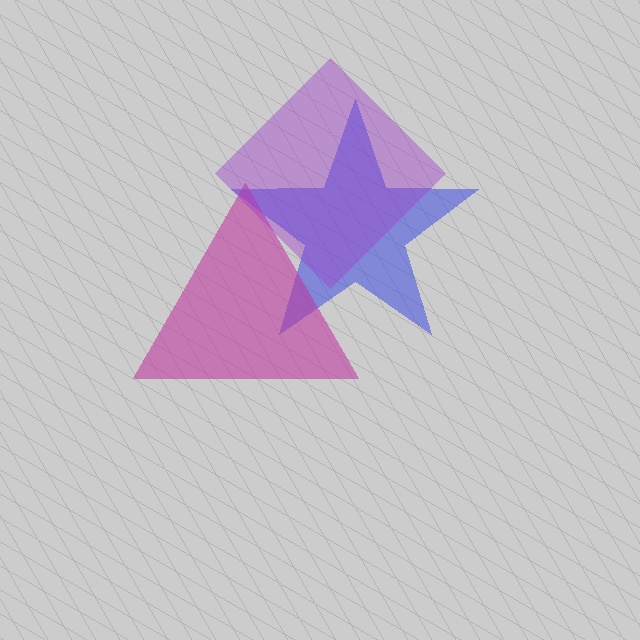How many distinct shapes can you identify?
There are 3 distinct shapes: a blue star, a magenta triangle, a purple diamond.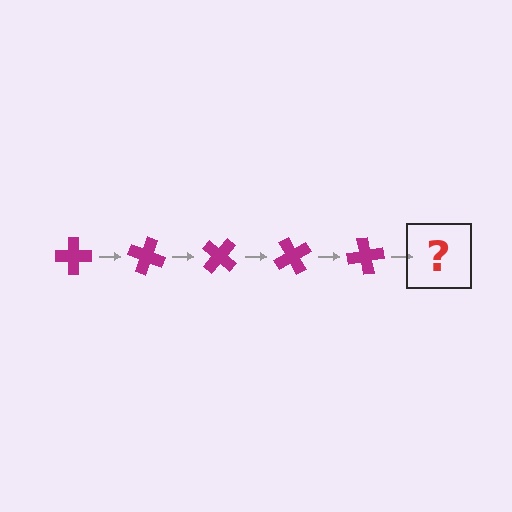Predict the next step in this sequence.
The next step is a magenta cross rotated 100 degrees.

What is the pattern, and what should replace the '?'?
The pattern is that the cross rotates 20 degrees each step. The '?' should be a magenta cross rotated 100 degrees.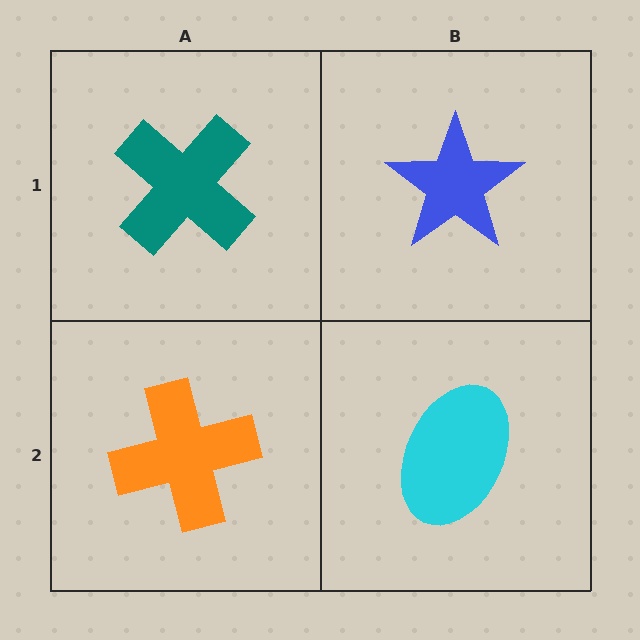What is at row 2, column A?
An orange cross.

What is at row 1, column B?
A blue star.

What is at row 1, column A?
A teal cross.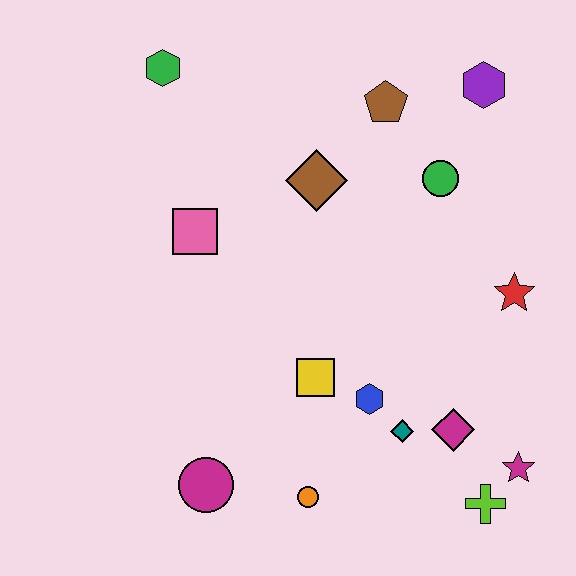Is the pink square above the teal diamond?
Yes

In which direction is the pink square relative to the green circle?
The pink square is to the left of the green circle.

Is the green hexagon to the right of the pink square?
No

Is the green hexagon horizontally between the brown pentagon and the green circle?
No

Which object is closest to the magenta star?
The lime cross is closest to the magenta star.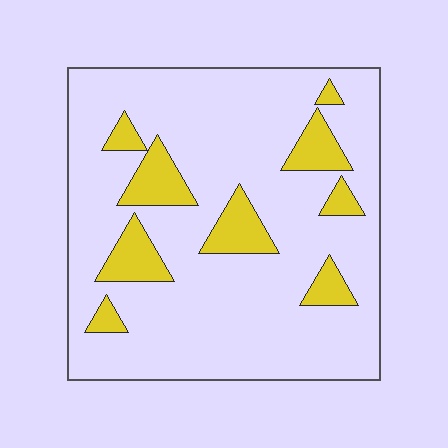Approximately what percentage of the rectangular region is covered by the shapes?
Approximately 15%.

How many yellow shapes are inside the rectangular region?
9.